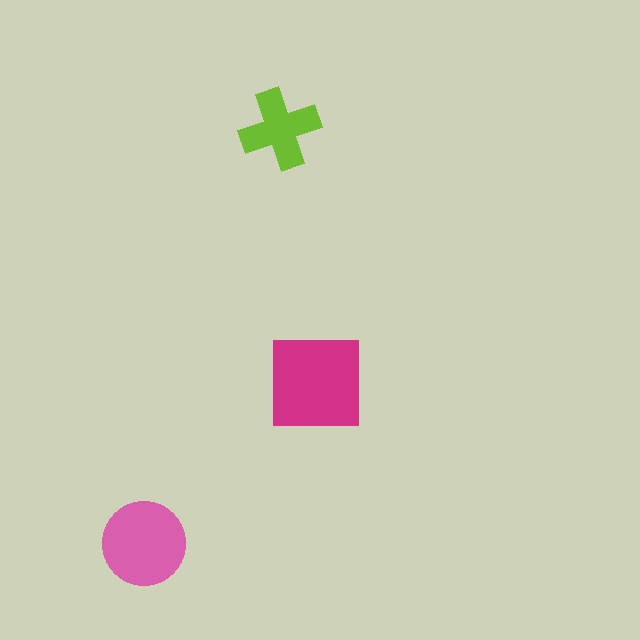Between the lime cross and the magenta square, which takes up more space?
The magenta square.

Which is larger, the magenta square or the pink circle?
The magenta square.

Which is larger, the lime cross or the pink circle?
The pink circle.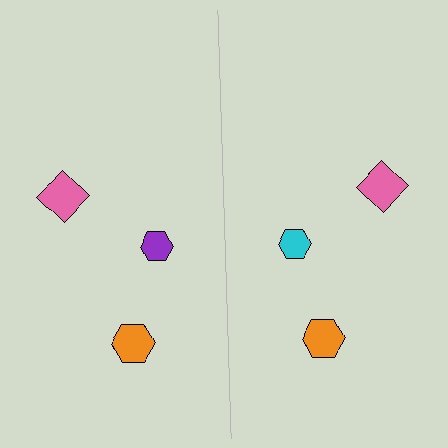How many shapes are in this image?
There are 6 shapes in this image.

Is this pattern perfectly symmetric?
No, the pattern is not perfectly symmetric. The cyan hexagon on the right side breaks the symmetry — its mirror counterpart is purple.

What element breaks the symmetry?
The cyan hexagon on the right side breaks the symmetry — its mirror counterpart is purple.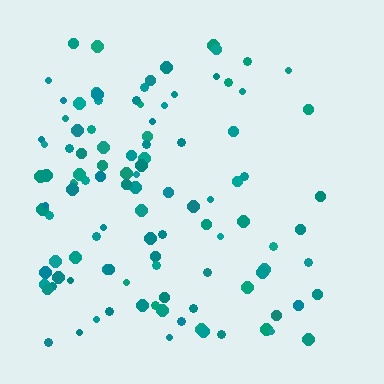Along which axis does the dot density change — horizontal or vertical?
Horizontal.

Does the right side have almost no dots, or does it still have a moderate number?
Still a moderate number, just noticeably fewer than the left.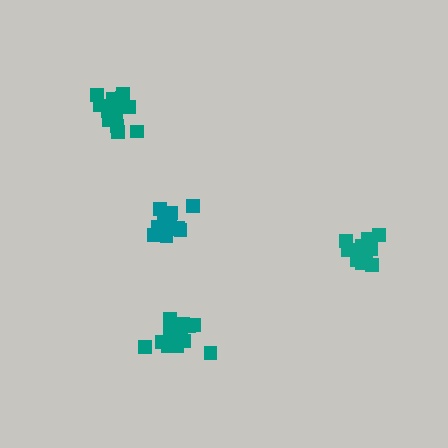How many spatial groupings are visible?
There are 4 spatial groupings.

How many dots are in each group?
Group 1: 12 dots, Group 2: 13 dots, Group 3: 17 dots, Group 4: 12 dots (54 total).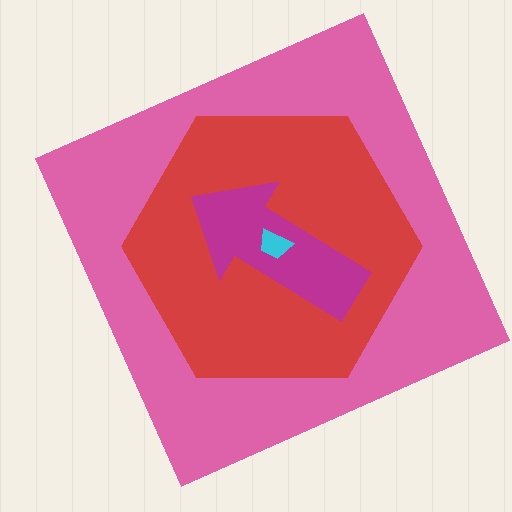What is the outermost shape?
The pink square.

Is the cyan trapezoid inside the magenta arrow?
Yes.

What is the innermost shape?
The cyan trapezoid.